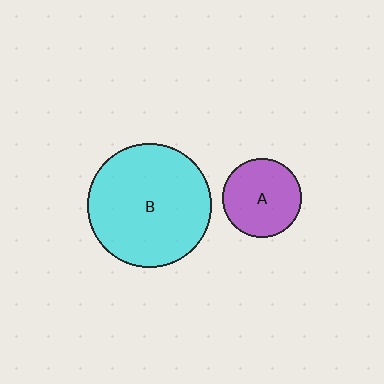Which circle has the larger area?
Circle B (cyan).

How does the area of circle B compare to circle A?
Approximately 2.4 times.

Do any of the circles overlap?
No, none of the circles overlap.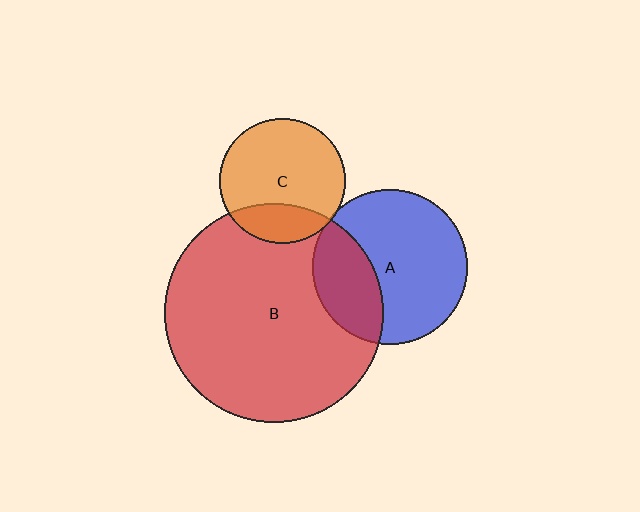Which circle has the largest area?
Circle B (red).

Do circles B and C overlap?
Yes.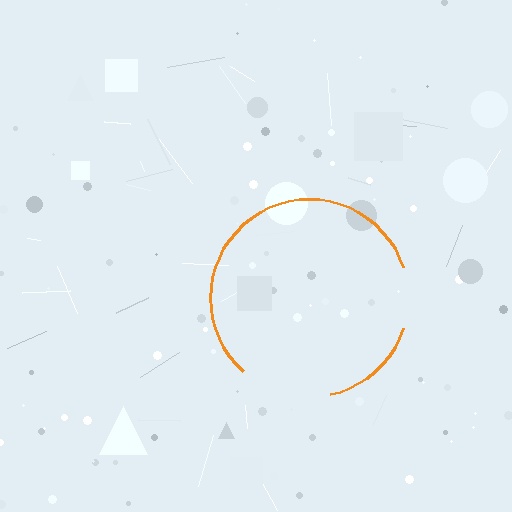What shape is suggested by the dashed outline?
The dashed outline suggests a circle.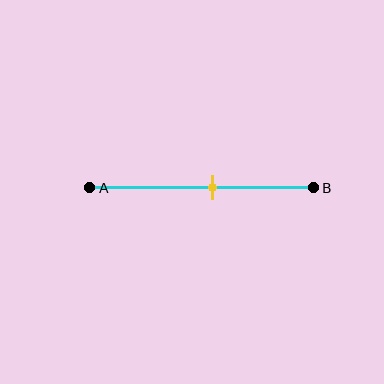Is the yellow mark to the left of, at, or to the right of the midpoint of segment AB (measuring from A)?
The yellow mark is to the right of the midpoint of segment AB.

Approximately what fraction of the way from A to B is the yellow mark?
The yellow mark is approximately 55% of the way from A to B.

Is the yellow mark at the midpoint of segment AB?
No, the mark is at about 55% from A, not at the 50% midpoint.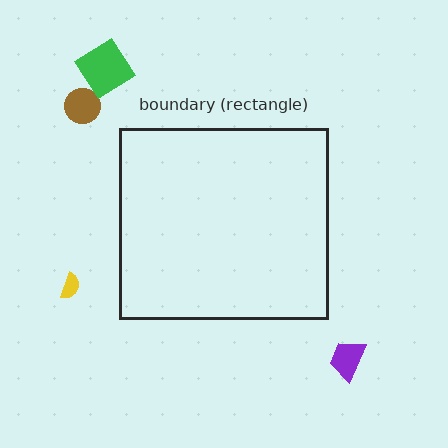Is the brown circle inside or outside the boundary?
Outside.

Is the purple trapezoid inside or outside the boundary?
Outside.